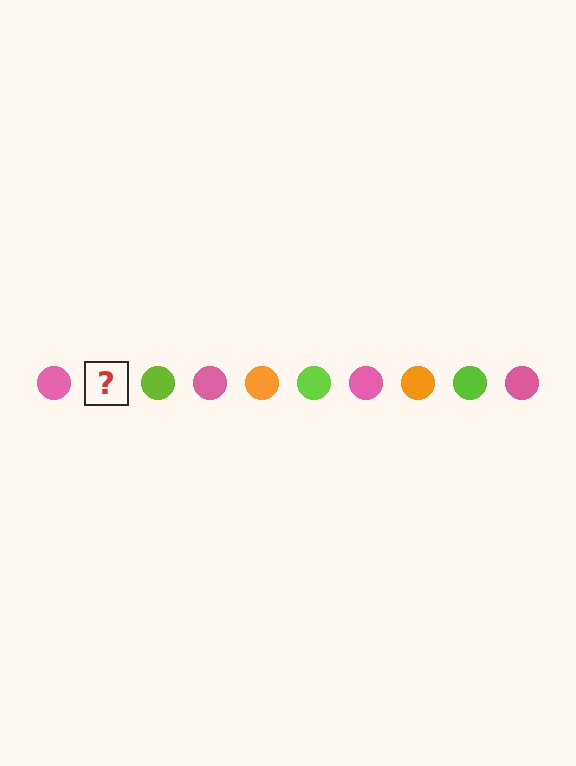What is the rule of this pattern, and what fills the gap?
The rule is that the pattern cycles through pink, orange, lime circles. The gap should be filled with an orange circle.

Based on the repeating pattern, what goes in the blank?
The blank should be an orange circle.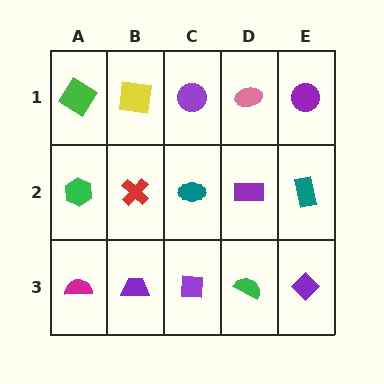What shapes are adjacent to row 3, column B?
A red cross (row 2, column B), a magenta semicircle (row 3, column A), a purple square (row 3, column C).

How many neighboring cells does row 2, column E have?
3.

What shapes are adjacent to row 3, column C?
A teal ellipse (row 2, column C), a purple trapezoid (row 3, column B), a green semicircle (row 3, column D).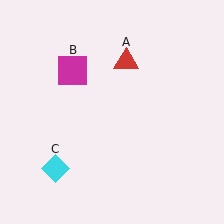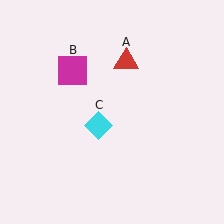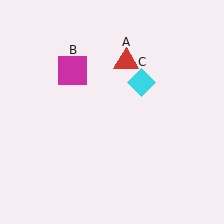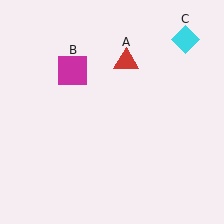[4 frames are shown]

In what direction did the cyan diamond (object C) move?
The cyan diamond (object C) moved up and to the right.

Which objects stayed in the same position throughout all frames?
Red triangle (object A) and magenta square (object B) remained stationary.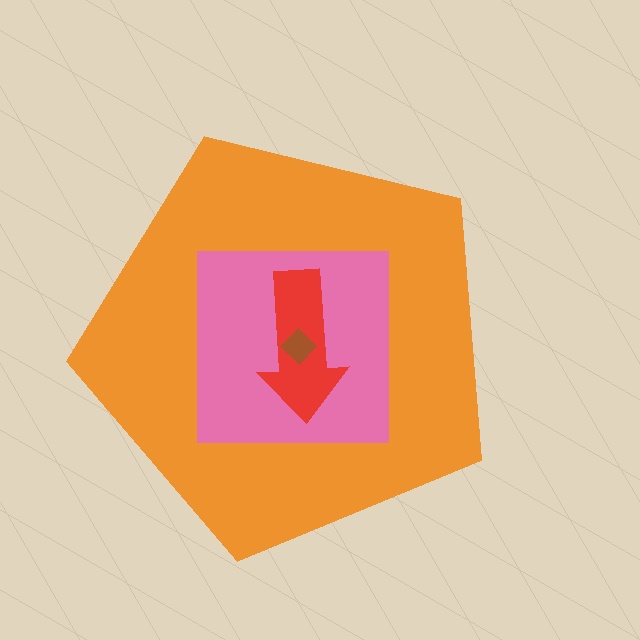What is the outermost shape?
The orange pentagon.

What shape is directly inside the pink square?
The red arrow.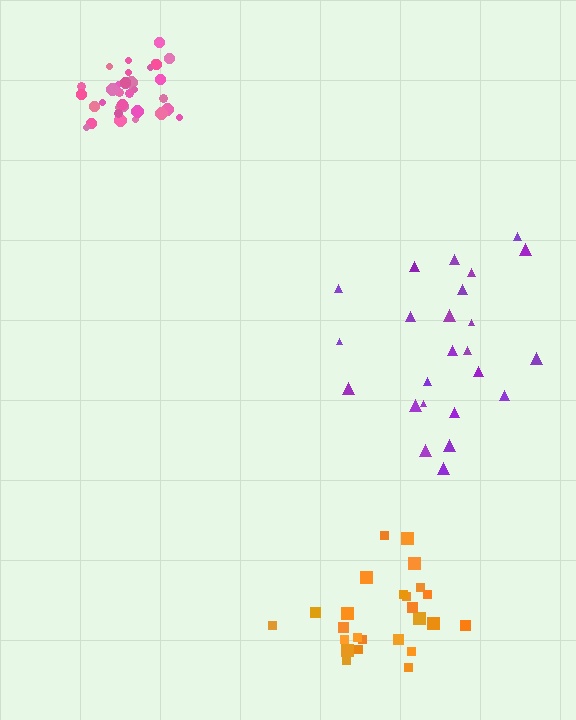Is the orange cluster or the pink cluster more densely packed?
Pink.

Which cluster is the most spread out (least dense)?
Purple.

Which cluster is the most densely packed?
Pink.